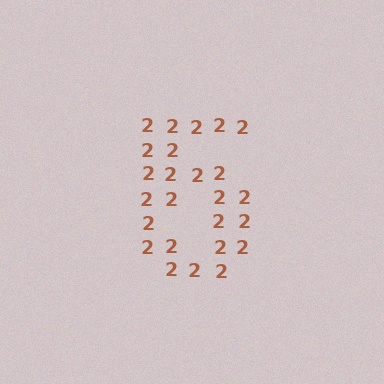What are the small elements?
The small elements are digit 2's.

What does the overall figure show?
The overall figure shows the digit 6.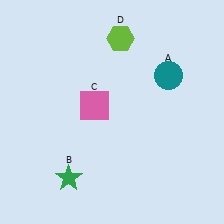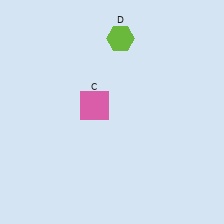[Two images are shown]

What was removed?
The teal circle (A), the green star (B) were removed in Image 2.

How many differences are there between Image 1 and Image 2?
There are 2 differences between the two images.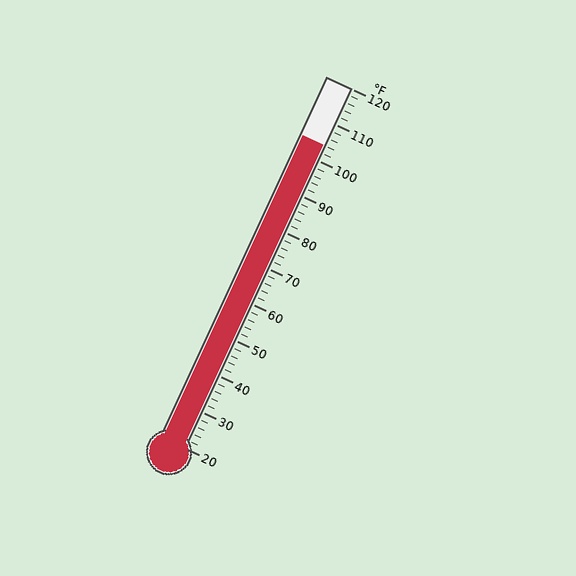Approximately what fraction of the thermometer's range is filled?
The thermometer is filled to approximately 85% of its range.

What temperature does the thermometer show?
The thermometer shows approximately 104°F.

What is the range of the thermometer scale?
The thermometer scale ranges from 20°F to 120°F.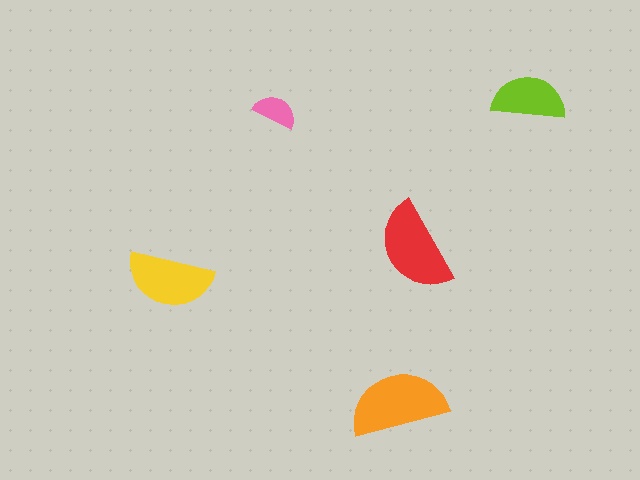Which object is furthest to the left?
The yellow semicircle is leftmost.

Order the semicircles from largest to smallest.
the orange one, the red one, the yellow one, the lime one, the pink one.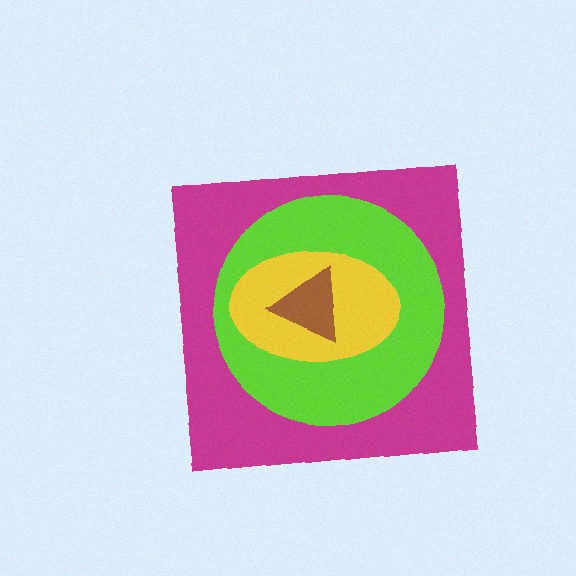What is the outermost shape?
The magenta square.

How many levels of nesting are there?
4.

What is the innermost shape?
The brown triangle.